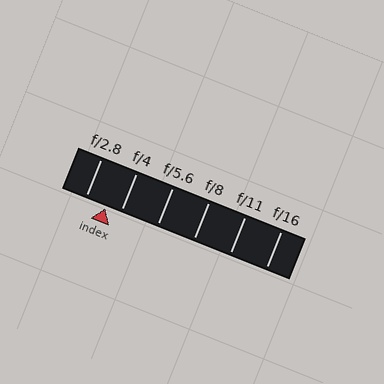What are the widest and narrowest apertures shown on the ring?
The widest aperture shown is f/2.8 and the narrowest is f/16.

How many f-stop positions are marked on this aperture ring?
There are 6 f-stop positions marked.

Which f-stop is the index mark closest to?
The index mark is closest to f/4.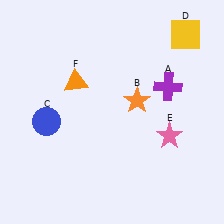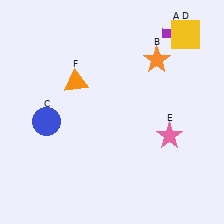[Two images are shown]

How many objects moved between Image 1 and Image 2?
2 objects moved between the two images.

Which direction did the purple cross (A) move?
The purple cross (A) moved up.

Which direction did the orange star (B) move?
The orange star (B) moved up.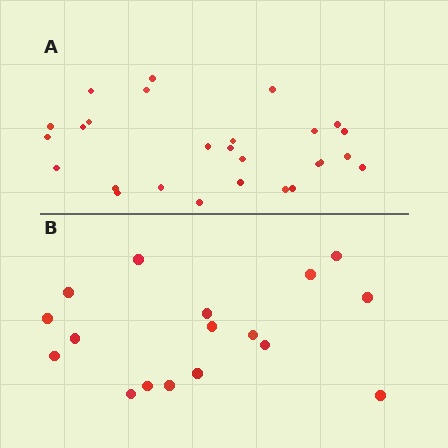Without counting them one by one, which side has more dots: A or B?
Region A (the top region) has more dots.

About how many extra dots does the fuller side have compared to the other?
Region A has roughly 10 or so more dots than region B.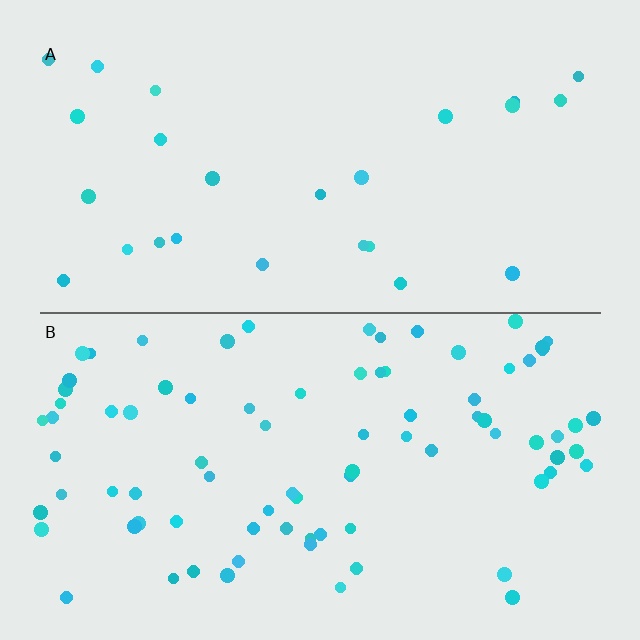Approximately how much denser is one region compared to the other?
Approximately 3.2× — region B over region A.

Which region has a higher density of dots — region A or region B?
B (the bottom).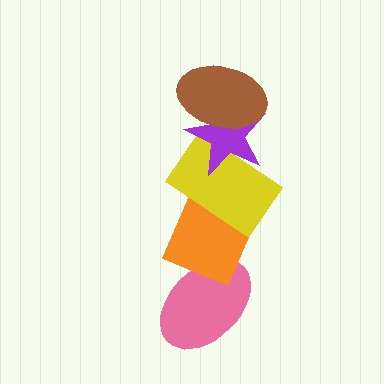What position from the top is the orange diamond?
The orange diamond is 4th from the top.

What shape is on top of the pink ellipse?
The orange diamond is on top of the pink ellipse.